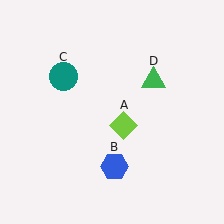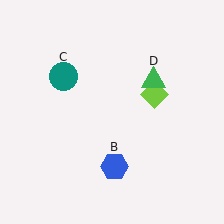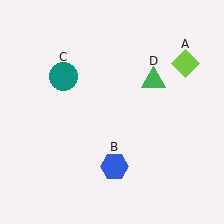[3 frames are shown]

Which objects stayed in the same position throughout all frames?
Blue hexagon (object B) and teal circle (object C) and green triangle (object D) remained stationary.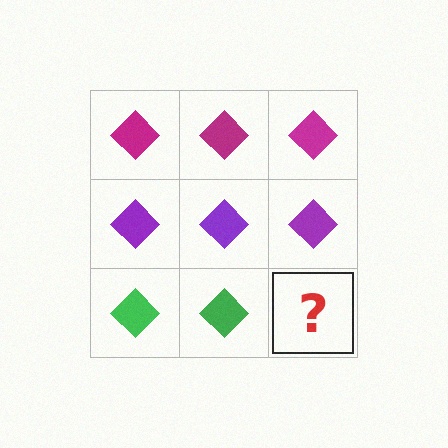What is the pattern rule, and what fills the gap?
The rule is that each row has a consistent color. The gap should be filled with a green diamond.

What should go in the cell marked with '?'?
The missing cell should contain a green diamond.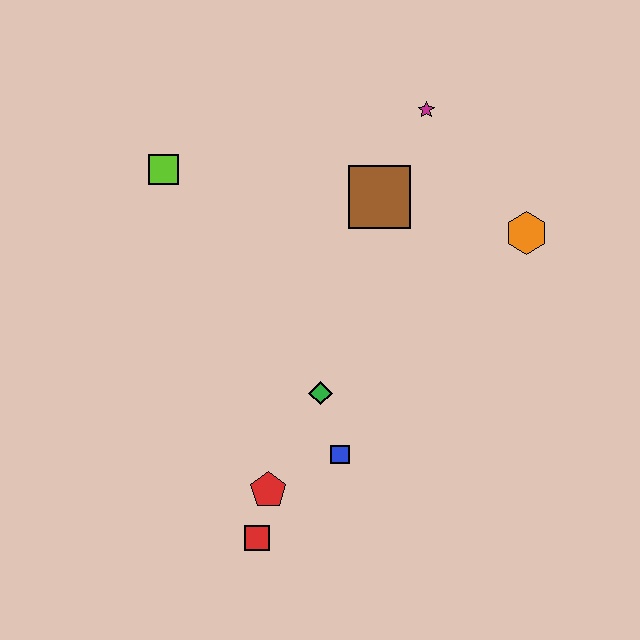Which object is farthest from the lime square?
The red square is farthest from the lime square.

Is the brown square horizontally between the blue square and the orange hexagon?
Yes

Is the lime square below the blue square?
No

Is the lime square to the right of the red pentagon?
No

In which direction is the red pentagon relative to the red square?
The red pentagon is above the red square.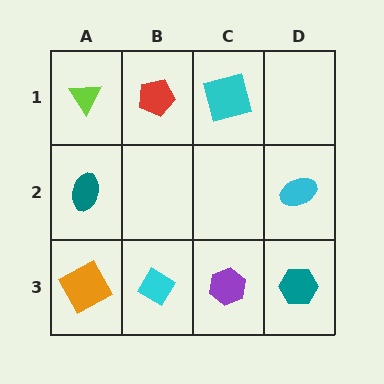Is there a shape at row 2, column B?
No, that cell is empty.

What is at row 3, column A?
An orange square.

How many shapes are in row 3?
4 shapes.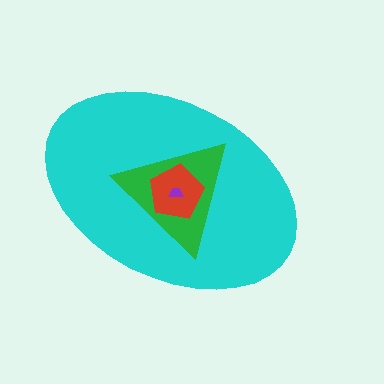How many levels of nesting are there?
4.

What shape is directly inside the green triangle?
The red pentagon.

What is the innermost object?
The purple trapezoid.